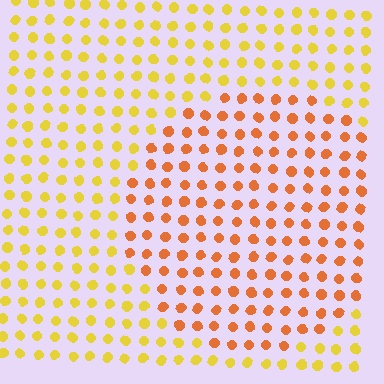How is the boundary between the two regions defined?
The boundary is defined purely by a slight shift in hue (about 34 degrees). Spacing, size, and orientation are identical on both sides.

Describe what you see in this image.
The image is filled with small yellow elements in a uniform arrangement. A circle-shaped region is visible where the elements are tinted to a slightly different hue, forming a subtle color boundary.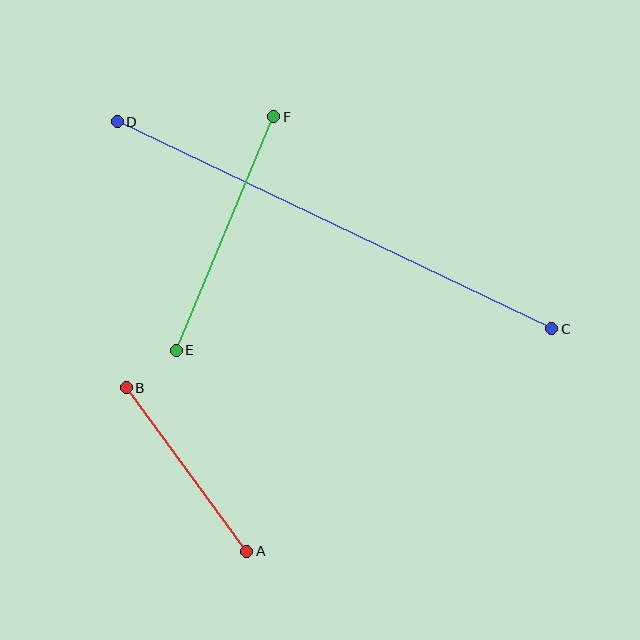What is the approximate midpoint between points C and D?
The midpoint is at approximately (334, 225) pixels.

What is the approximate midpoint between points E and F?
The midpoint is at approximately (225, 234) pixels.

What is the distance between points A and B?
The distance is approximately 203 pixels.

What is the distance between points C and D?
The distance is approximately 481 pixels.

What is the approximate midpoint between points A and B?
The midpoint is at approximately (186, 469) pixels.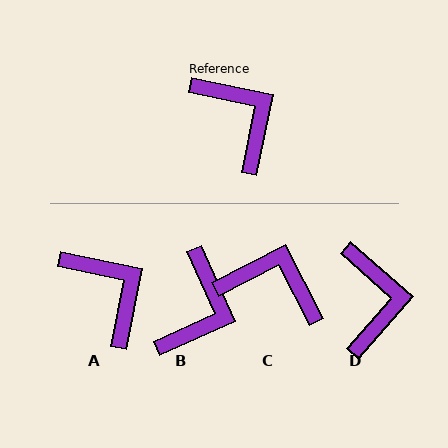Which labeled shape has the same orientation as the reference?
A.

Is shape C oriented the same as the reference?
No, it is off by about 39 degrees.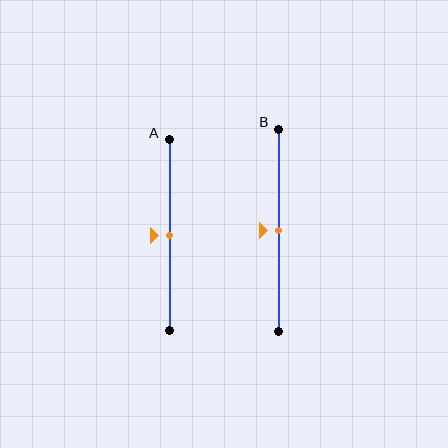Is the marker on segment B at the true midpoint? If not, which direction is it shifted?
Yes, the marker on segment B is at the true midpoint.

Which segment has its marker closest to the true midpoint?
Segment A has its marker closest to the true midpoint.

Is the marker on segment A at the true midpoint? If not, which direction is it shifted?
Yes, the marker on segment A is at the true midpoint.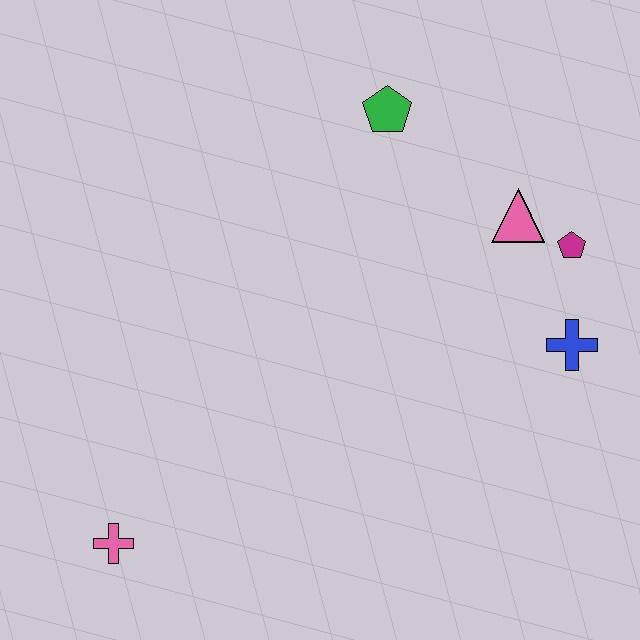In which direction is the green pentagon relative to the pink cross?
The green pentagon is above the pink cross.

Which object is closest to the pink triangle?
The magenta pentagon is closest to the pink triangle.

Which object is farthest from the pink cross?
The magenta pentagon is farthest from the pink cross.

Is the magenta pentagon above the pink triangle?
No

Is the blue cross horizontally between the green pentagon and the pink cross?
No